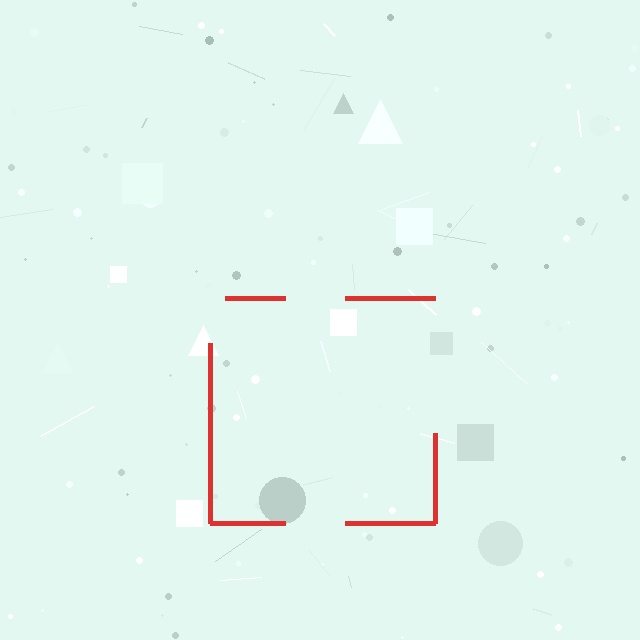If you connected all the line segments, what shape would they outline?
They would outline a square.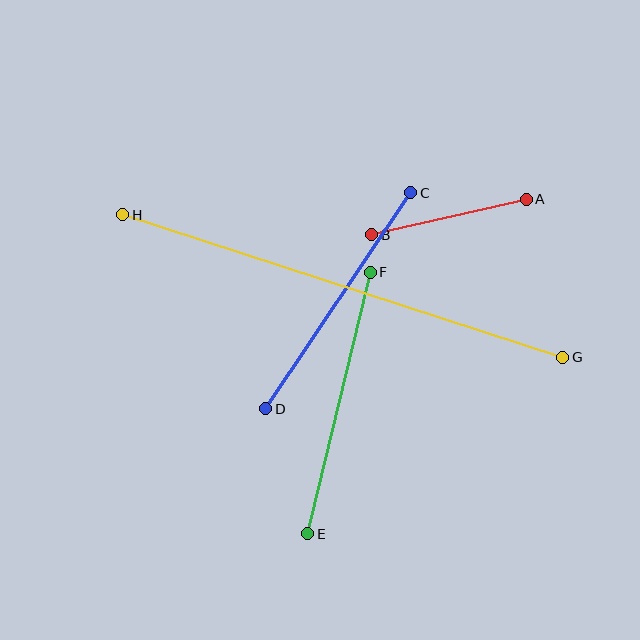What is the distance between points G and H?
The distance is approximately 463 pixels.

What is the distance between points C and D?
The distance is approximately 260 pixels.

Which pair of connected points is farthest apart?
Points G and H are farthest apart.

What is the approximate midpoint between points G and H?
The midpoint is at approximately (343, 286) pixels.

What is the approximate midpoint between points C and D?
The midpoint is at approximately (338, 301) pixels.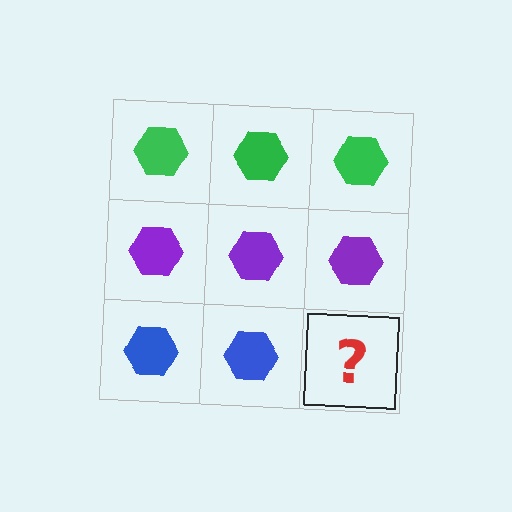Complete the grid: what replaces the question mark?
The question mark should be replaced with a blue hexagon.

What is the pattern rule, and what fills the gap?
The rule is that each row has a consistent color. The gap should be filled with a blue hexagon.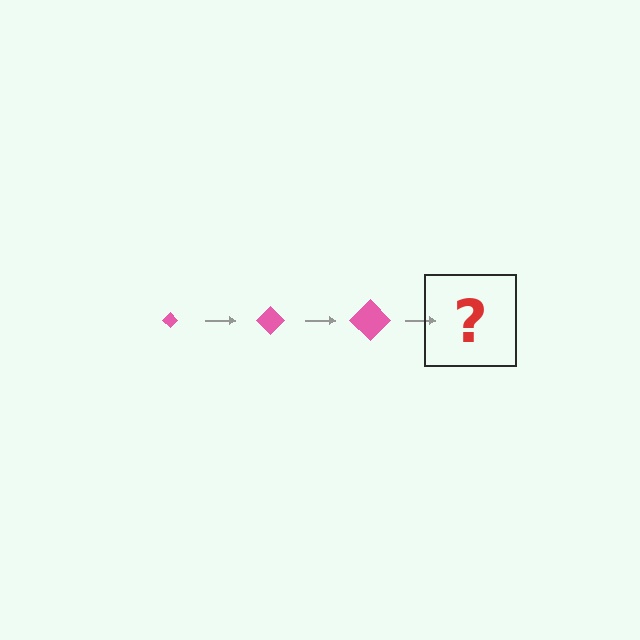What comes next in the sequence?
The next element should be a pink diamond, larger than the previous one.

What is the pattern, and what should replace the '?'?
The pattern is that the diamond gets progressively larger each step. The '?' should be a pink diamond, larger than the previous one.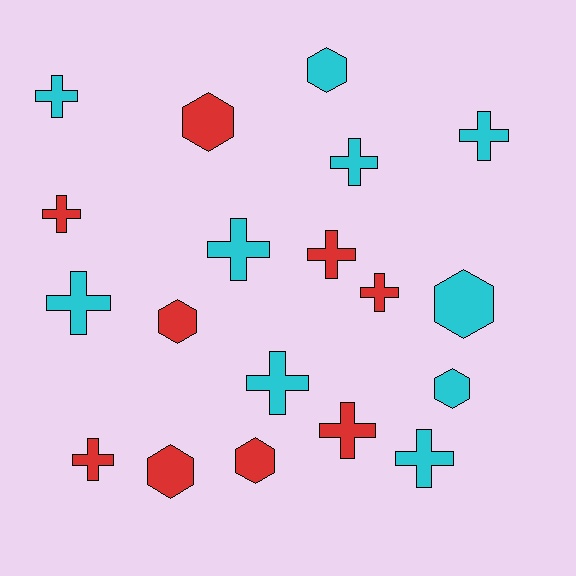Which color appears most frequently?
Cyan, with 10 objects.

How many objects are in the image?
There are 19 objects.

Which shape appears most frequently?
Cross, with 12 objects.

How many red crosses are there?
There are 5 red crosses.